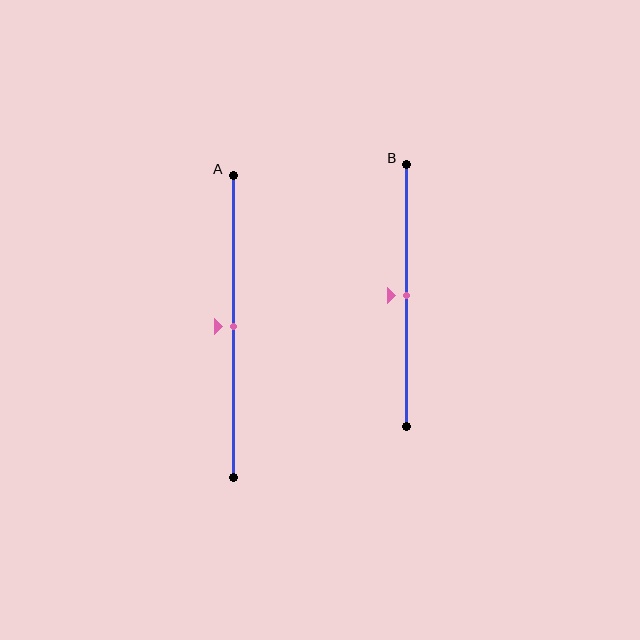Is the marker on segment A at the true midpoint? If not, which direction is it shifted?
Yes, the marker on segment A is at the true midpoint.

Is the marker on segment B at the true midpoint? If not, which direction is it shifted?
Yes, the marker on segment B is at the true midpoint.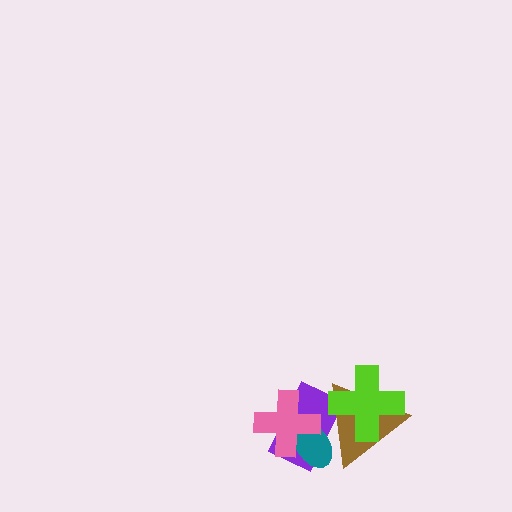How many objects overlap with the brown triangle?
3 objects overlap with the brown triangle.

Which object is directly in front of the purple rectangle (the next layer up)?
The teal ellipse is directly in front of the purple rectangle.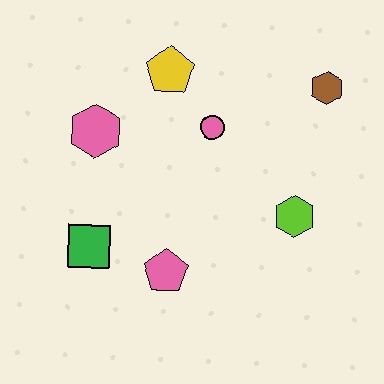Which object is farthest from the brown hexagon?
The green square is farthest from the brown hexagon.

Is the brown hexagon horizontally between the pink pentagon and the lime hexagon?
No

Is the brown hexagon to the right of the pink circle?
Yes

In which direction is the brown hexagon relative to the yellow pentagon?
The brown hexagon is to the right of the yellow pentagon.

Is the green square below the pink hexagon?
Yes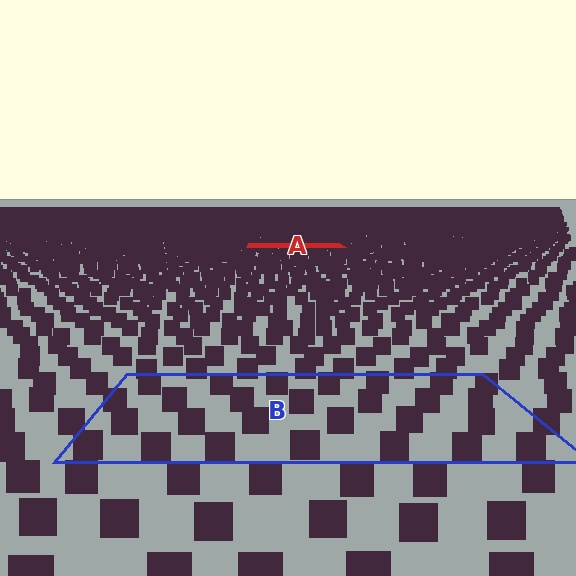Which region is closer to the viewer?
Region B is closer. The texture elements there are larger and more spread out.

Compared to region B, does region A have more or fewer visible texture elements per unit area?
Region A has more texture elements per unit area — they are packed more densely because it is farther away.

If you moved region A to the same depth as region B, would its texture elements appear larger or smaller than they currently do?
They would appear larger. At a closer depth, the same texture elements are projected at a bigger on-screen size.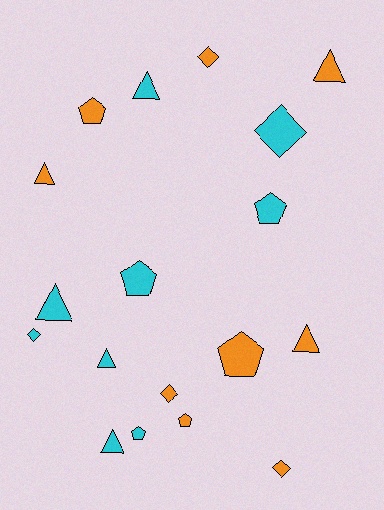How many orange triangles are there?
There are 3 orange triangles.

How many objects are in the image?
There are 18 objects.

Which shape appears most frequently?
Triangle, with 7 objects.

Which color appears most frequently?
Orange, with 9 objects.